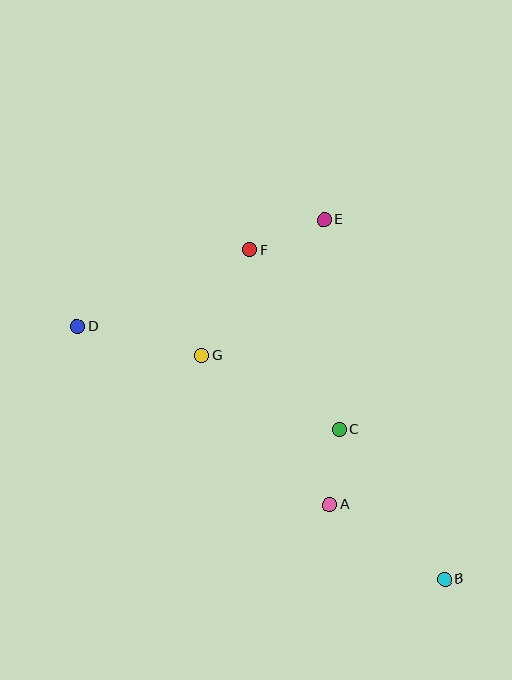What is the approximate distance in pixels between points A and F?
The distance between A and F is approximately 267 pixels.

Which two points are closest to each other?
Points A and C are closest to each other.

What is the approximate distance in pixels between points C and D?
The distance between C and D is approximately 282 pixels.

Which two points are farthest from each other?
Points B and D are farthest from each other.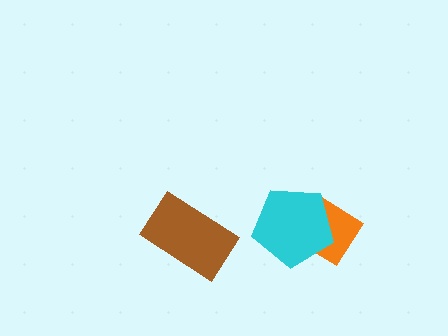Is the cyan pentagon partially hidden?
No, no other shape covers it.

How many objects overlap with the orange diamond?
1 object overlaps with the orange diamond.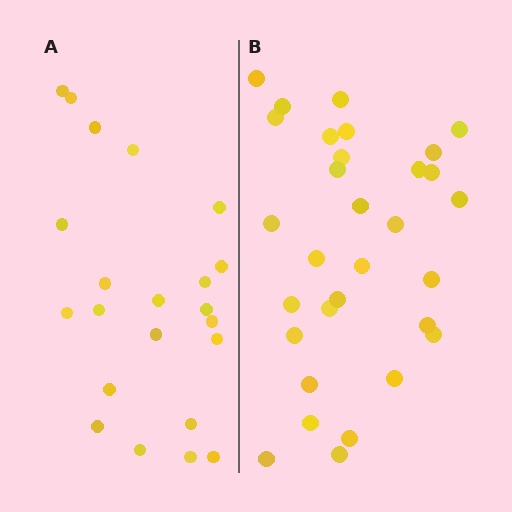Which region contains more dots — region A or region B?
Region B (the right region) has more dots.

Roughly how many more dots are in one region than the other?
Region B has roughly 8 or so more dots than region A.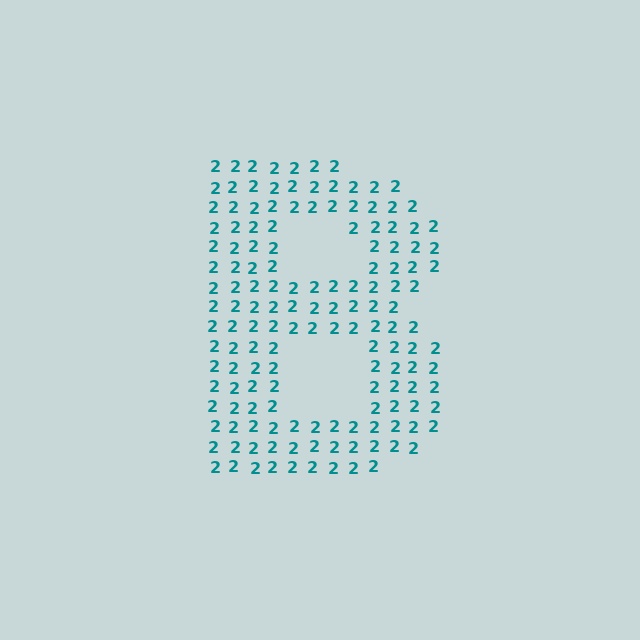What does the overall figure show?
The overall figure shows the letter B.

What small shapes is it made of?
It is made of small digit 2's.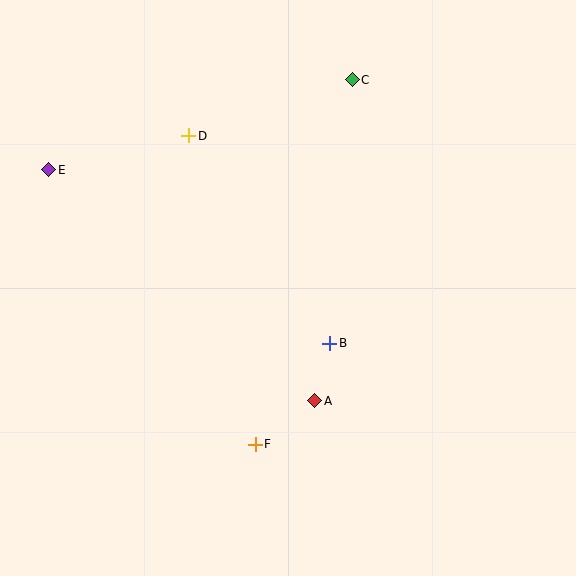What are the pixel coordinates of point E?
Point E is at (49, 170).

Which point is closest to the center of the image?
Point B at (330, 343) is closest to the center.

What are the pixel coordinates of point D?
Point D is at (189, 136).